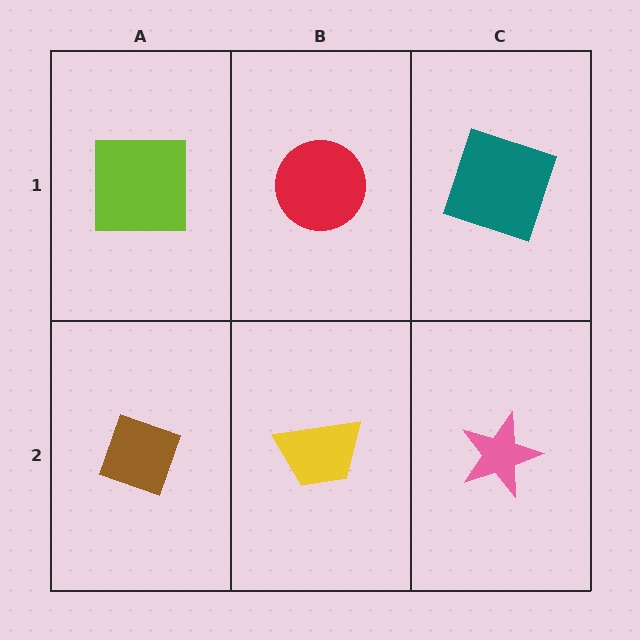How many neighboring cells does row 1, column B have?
3.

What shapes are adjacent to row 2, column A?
A lime square (row 1, column A), a yellow trapezoid (row 2, column B).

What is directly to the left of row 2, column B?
A brown diamond.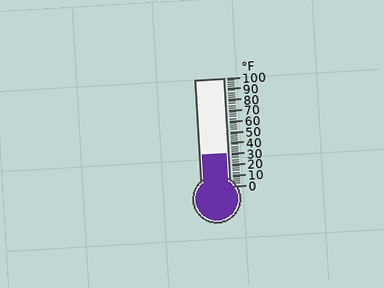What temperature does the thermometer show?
The thermometer shows approximately 30°F.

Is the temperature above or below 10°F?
The temperature is above 10°F.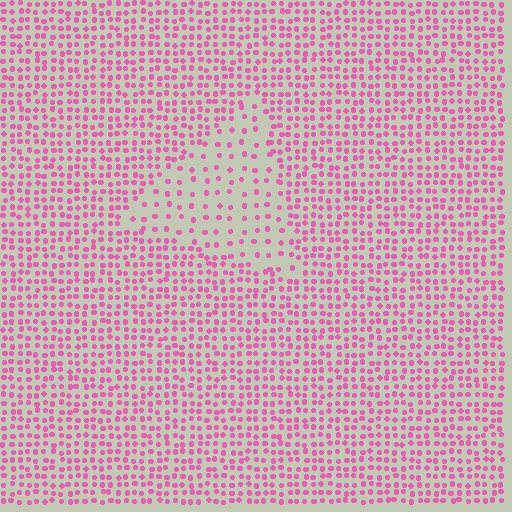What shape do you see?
I see a triangle.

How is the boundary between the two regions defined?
The boundary is defined by a change in element density (approximately 2.3x ratio). All elements are the same color, size, and shape.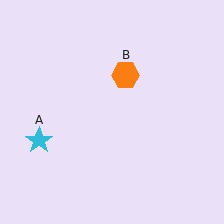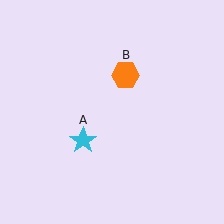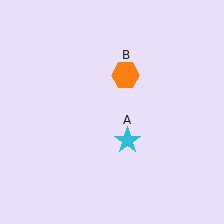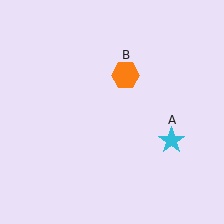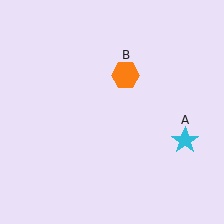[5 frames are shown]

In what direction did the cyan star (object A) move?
The cyan star (object A) moved right.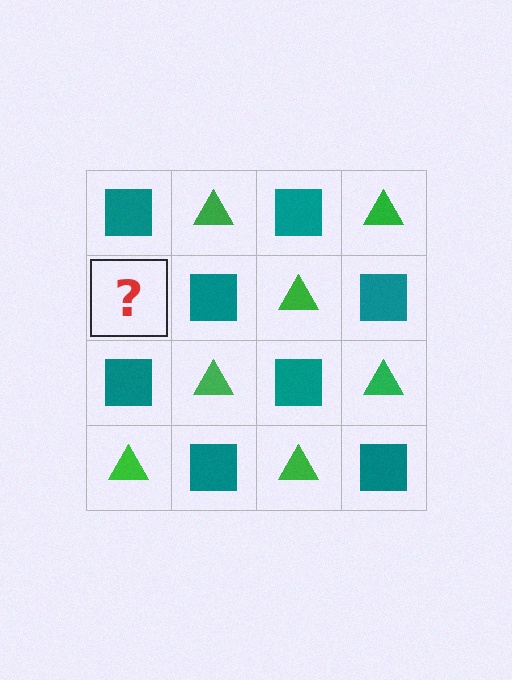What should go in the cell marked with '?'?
The missing cell should contain a green triangle.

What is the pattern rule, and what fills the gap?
The rule is that it alternates teal square and green triangle in a checkerboard pattern. The gap should be filled with a green triangle.